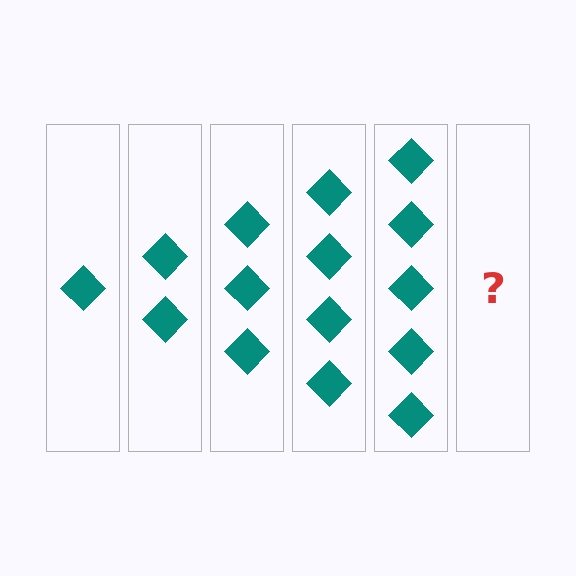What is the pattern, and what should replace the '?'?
The pattern is that each step adds one more diamond. The '?' should be 6 diamonds.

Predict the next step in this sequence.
The next step is 6 diamonds.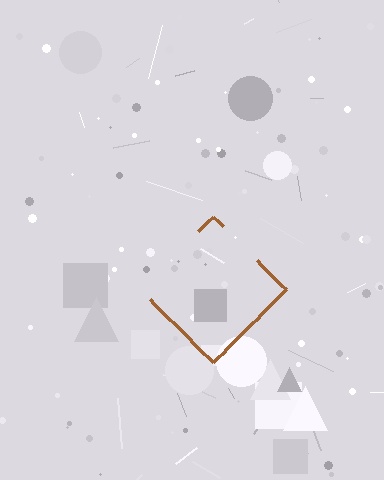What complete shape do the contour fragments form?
The contour fragments form a diamond.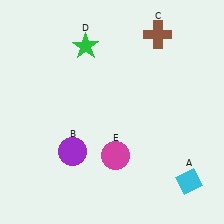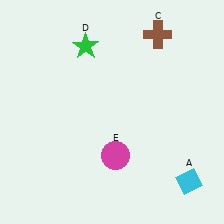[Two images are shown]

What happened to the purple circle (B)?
The purple circle (B) was removed in Image 2. It was in the bottom-left area of Image 1.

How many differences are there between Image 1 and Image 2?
There is 1 difference between the two images.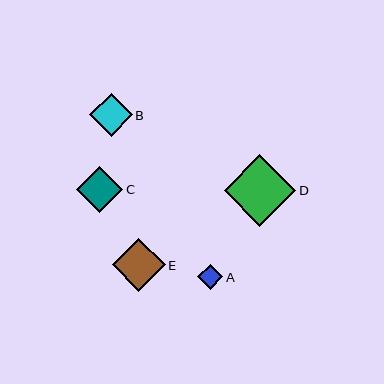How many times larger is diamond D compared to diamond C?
Diamond D is approximately 1.6 times the size of diamond C.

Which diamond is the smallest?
Diamond A is the smallest with a size of approximately 25 pixels.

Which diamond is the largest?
Diamond D is the largest with a size of approximately 72 pixels.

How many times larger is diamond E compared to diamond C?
Diamond E is approximately 1.2 times the size of diamond C.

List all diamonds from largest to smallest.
From largest to smallest: D, E, C, B, A.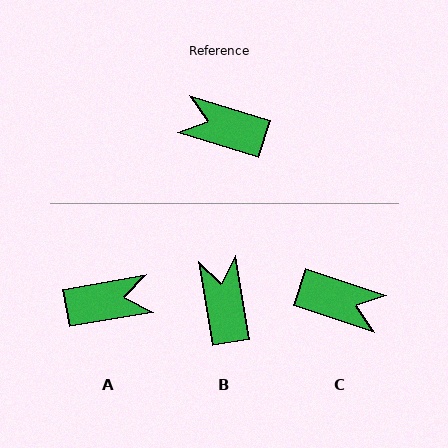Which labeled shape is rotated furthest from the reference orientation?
C, about 179 degrees away.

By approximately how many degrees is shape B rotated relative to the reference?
Approximately 63 degrees clockwise.